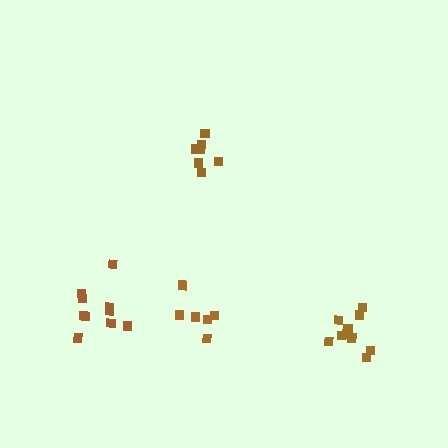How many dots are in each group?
Group 1: 10 dots, Group 2: 7 dots, Group 3: 10 dots, Group 4: 6 dots (33 total).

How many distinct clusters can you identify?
There are 4 distinct clusters.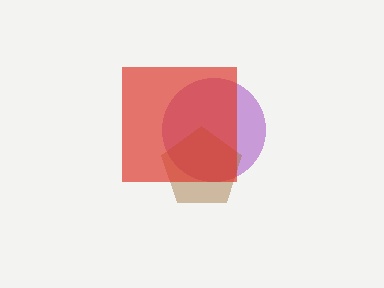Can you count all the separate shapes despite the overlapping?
Yes, there are 3 separate shapes.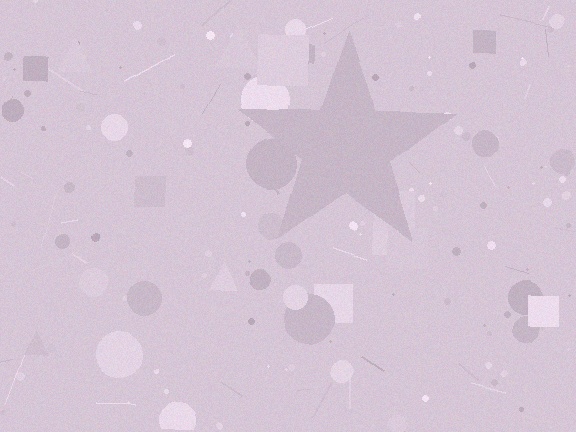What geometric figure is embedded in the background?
A star is embedded in the background.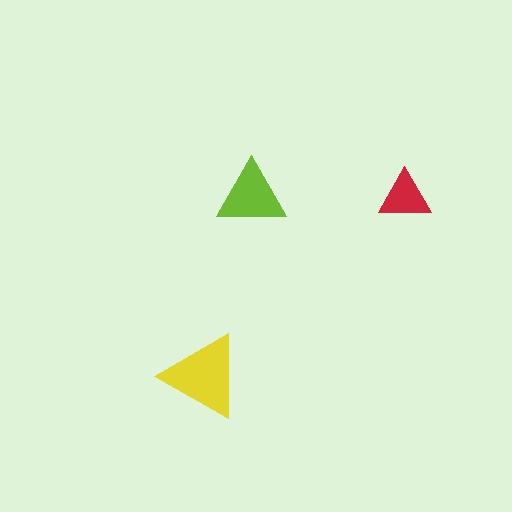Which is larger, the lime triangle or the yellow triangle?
The yellow one.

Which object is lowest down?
The yellow triangle is bottommost.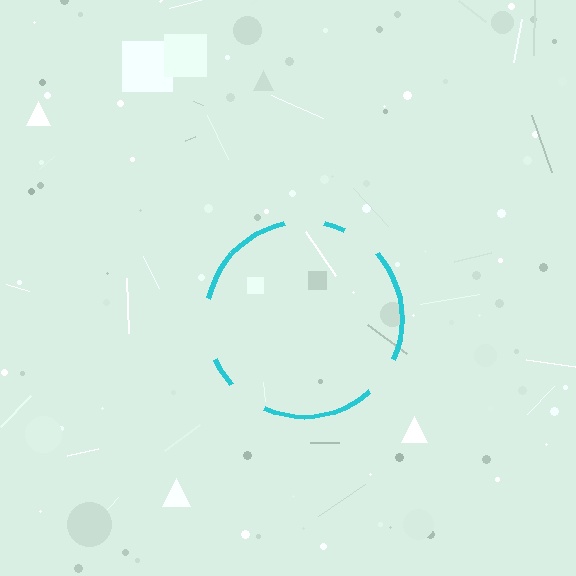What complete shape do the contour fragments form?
The contour fragments form a circle.